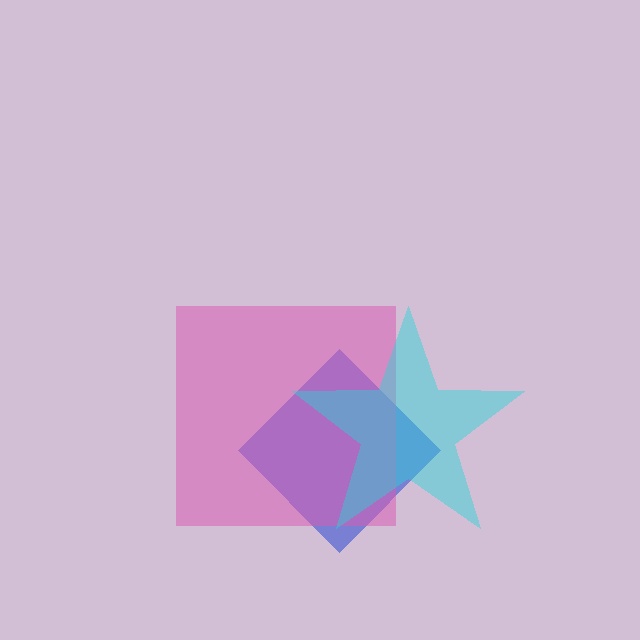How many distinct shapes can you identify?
There are 3 distinct shapes: a blue diamond, a pink square, a cyan star.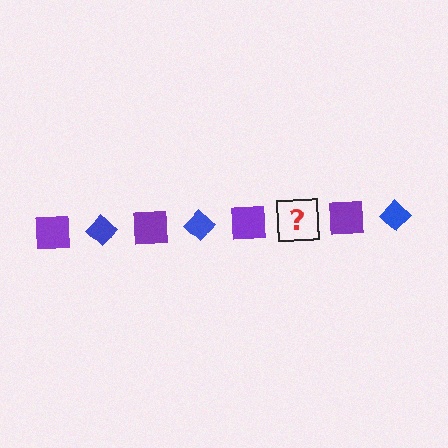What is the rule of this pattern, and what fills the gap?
The rule is that the pattern alternates between purple square and blue diamond. The gap should be filled with a blue diamond.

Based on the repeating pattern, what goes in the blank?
The blank should be a blue diamond.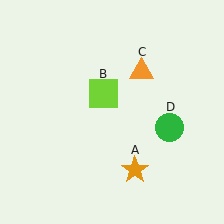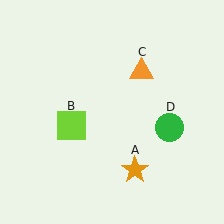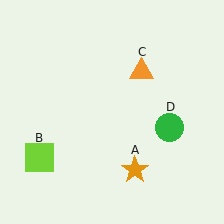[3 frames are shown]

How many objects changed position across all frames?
1 object changed position: lime square (object B).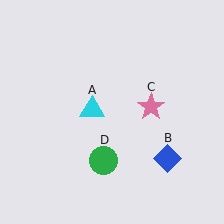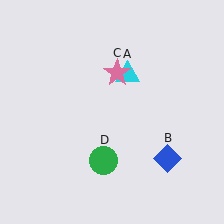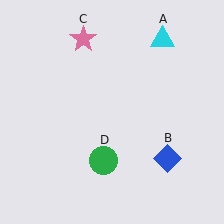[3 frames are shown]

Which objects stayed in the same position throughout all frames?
Blue diamond (object B) and green circle (object D) remained stationary.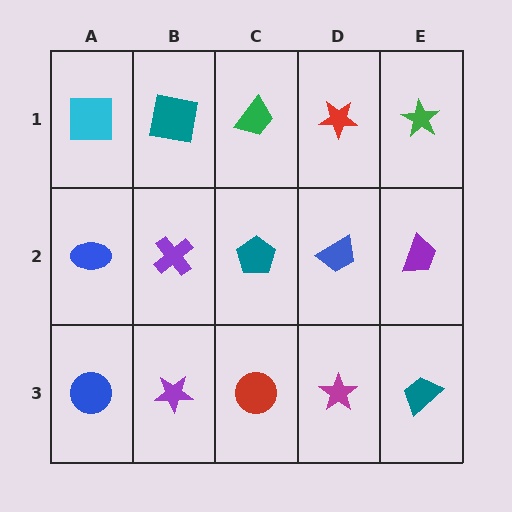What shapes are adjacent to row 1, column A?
A blue ellipse (row 2, column A), a teal square (row 1, column B).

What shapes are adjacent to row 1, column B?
A purple cross (row 2, column B), a cyan square (row 1, column A), a green trapezoid (row 1, column C).